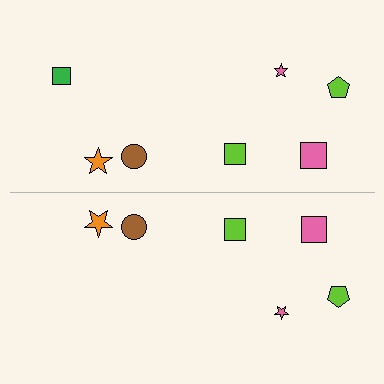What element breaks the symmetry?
A green square is missing from the bottom side.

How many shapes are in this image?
There are 13 shapes in this image.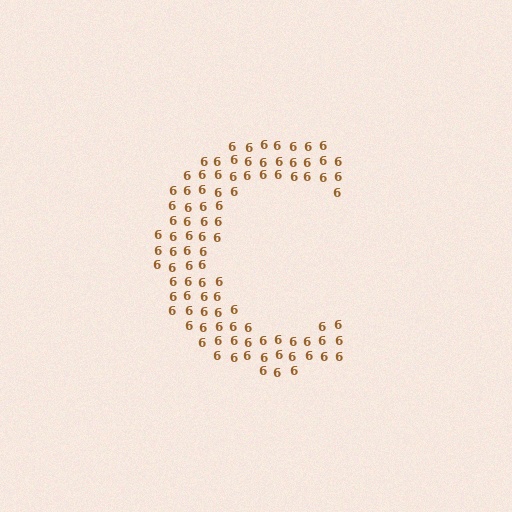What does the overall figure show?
The overall figure shows the letter C.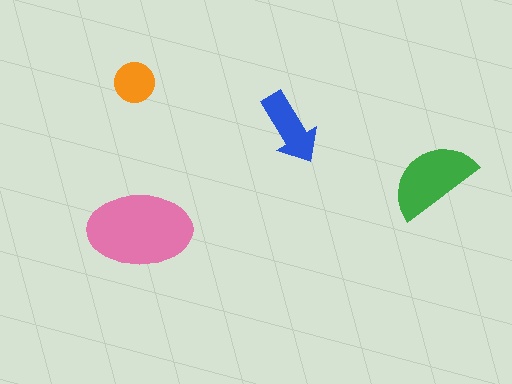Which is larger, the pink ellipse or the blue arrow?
The pink ellipse.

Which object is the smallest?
The orange circle.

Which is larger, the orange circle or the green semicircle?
The green semicircle.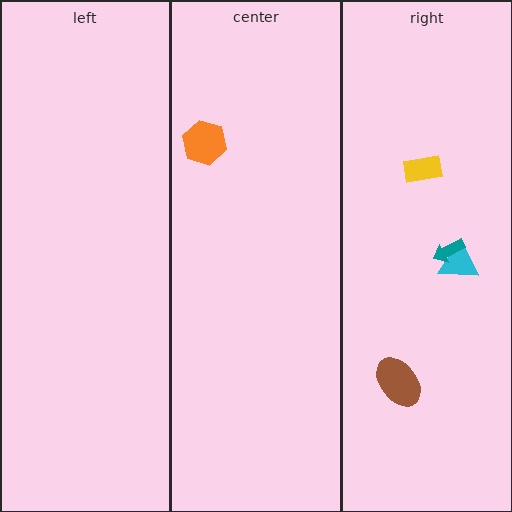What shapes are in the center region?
The orange hexagon.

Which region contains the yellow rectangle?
The right region.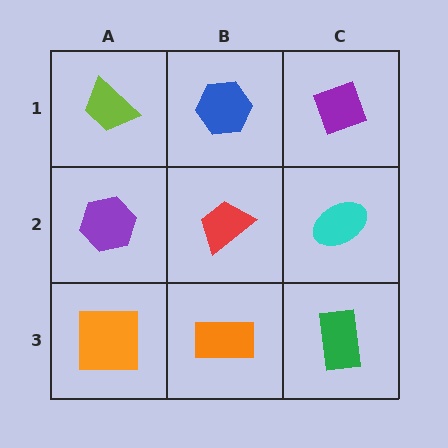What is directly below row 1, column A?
A purple hexagon.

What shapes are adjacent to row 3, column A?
A purple hexagon (row 2, column A), an orange rectangle (row 3, column B).